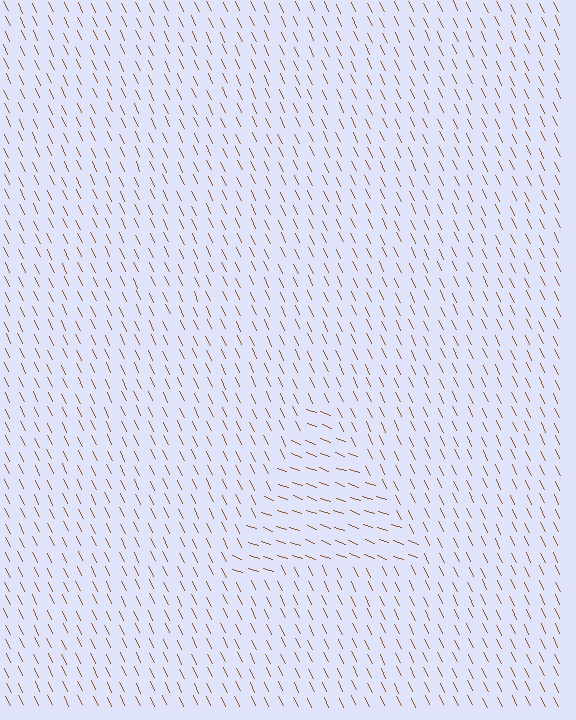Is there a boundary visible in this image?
Yes, there is a texture boundary formed by a change in line orientation.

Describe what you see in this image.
The image is filled with small brown line segments. A triangle region in the image has lines oriented differently from the surrounding lines, creating a visible texture boundary.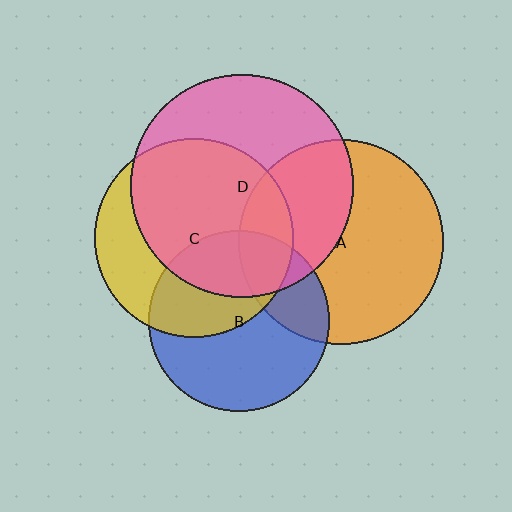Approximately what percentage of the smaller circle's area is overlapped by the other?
Approximately 40%.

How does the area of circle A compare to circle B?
Approximately 1.3 times.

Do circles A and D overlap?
Yes.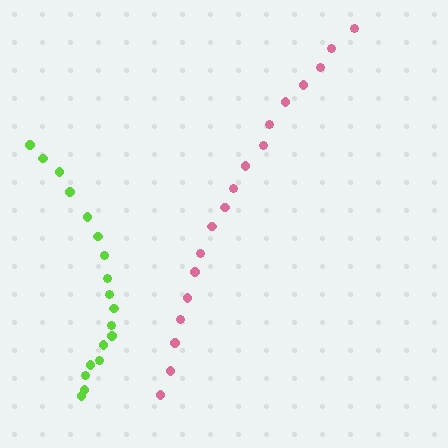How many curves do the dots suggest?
There are 2 distinct paths.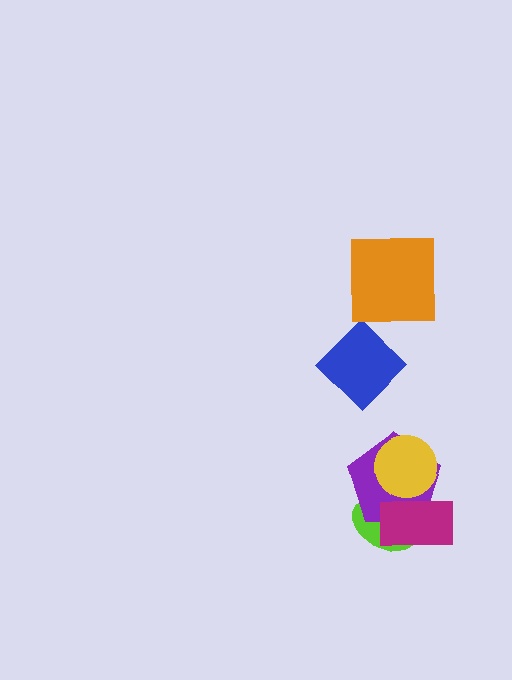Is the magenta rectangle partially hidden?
Yes, it is partially covered by another shape.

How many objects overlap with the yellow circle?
2 objects overlap with the yellow circle.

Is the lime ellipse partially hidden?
Yes, it is partially covered by another shape.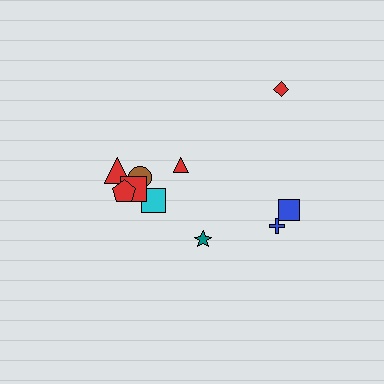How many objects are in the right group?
There are 4 objects.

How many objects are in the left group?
There are 6 objects.